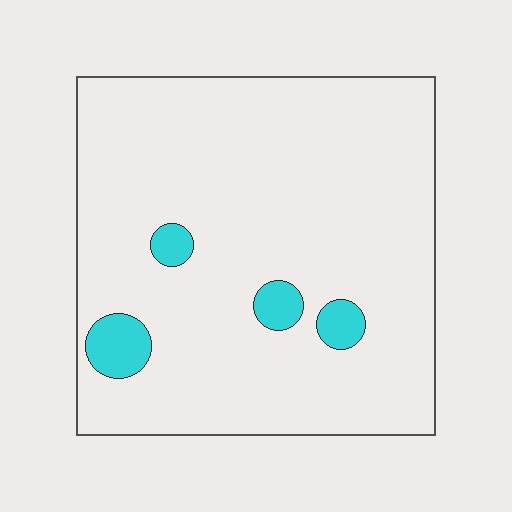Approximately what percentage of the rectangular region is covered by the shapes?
Approximately 5%.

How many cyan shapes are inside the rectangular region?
4.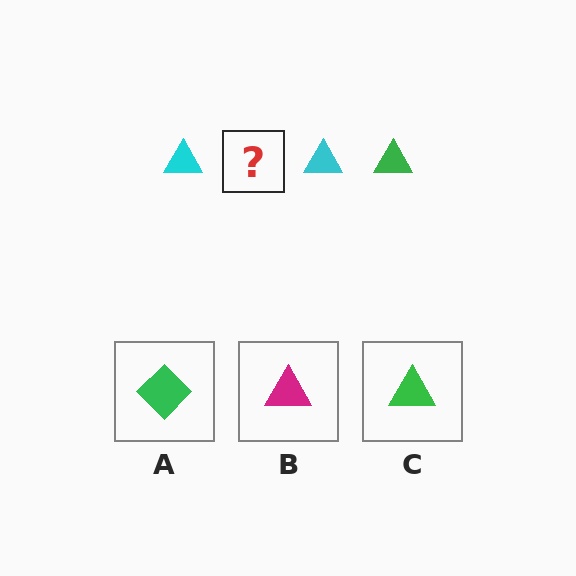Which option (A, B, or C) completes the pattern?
C.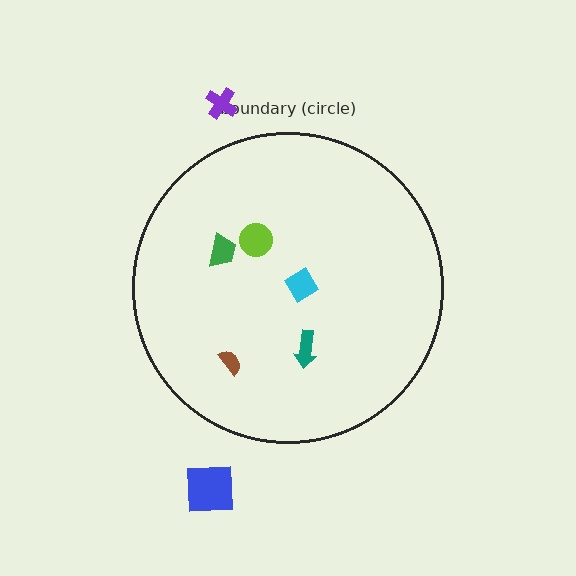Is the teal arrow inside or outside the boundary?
Inside.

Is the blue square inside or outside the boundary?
Outside.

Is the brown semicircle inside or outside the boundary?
Inside.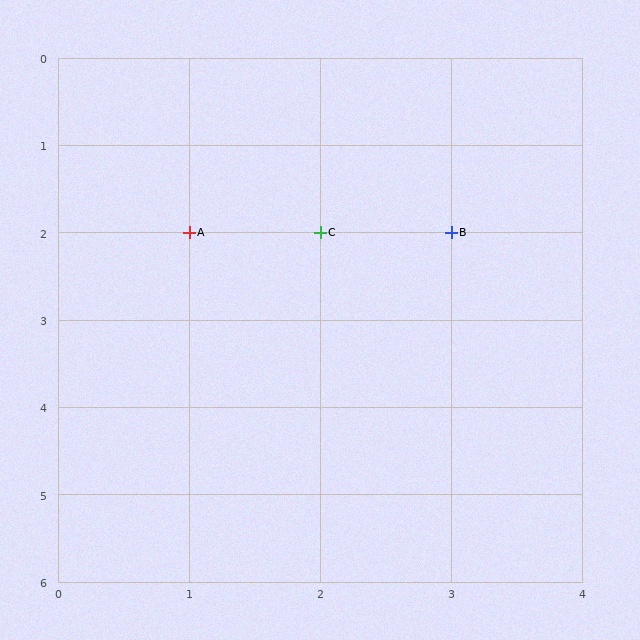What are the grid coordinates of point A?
Point A is at grid coordinates (1, 2).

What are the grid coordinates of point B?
Point B is at grid coordinates (3, 2).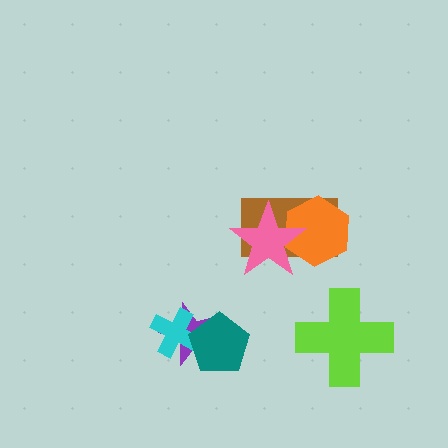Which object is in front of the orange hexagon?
The pink star is in front of the orange hexagon.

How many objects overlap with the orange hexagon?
2 objects overlap with the orange hexagon.